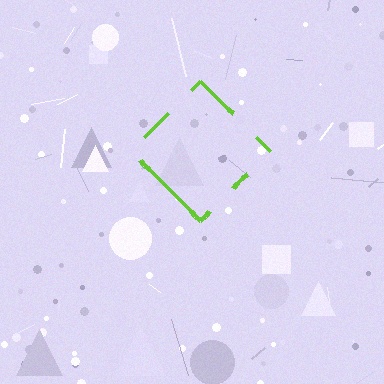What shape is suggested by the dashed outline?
The dashed outline suggests a diamond.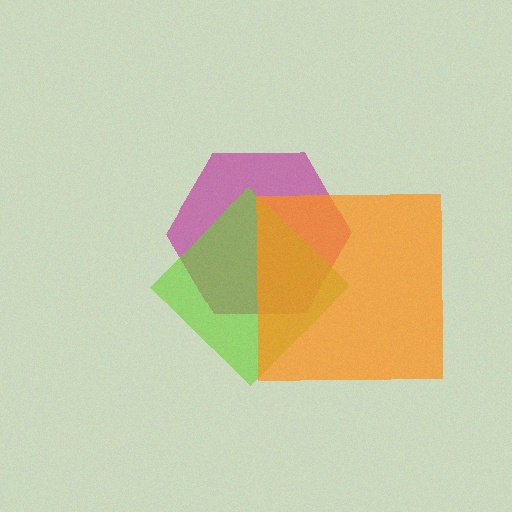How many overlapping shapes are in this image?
There are 3 overlapping shapes in the image.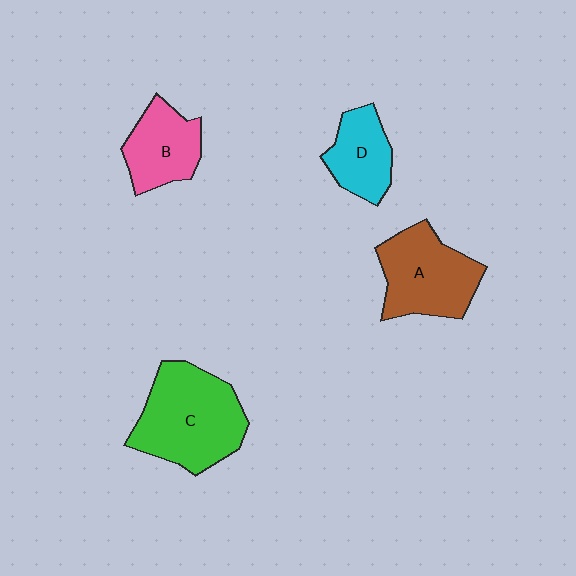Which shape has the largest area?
Shape C (green).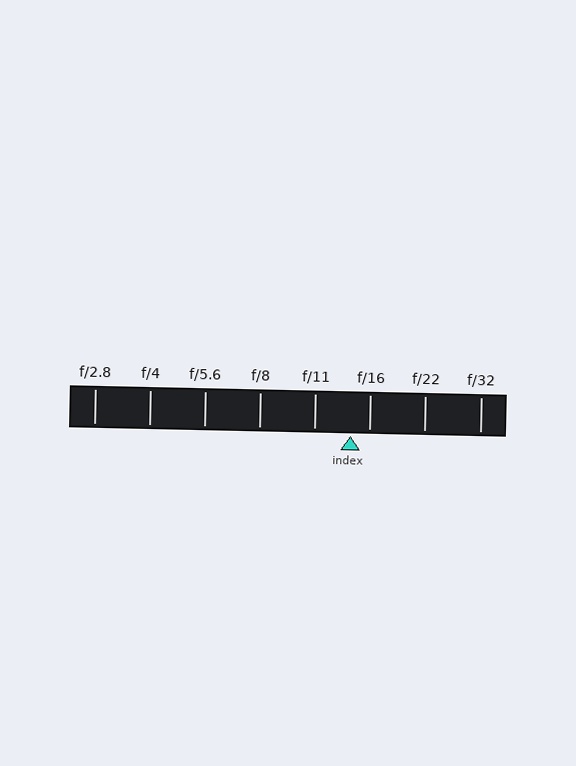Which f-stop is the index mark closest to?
The index mark is closest to f/16.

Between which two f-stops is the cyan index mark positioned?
The index mark is between f/11 and f/16.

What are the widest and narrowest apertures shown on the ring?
The widest aperture shown is f/2.8 and the narrowest is f/32.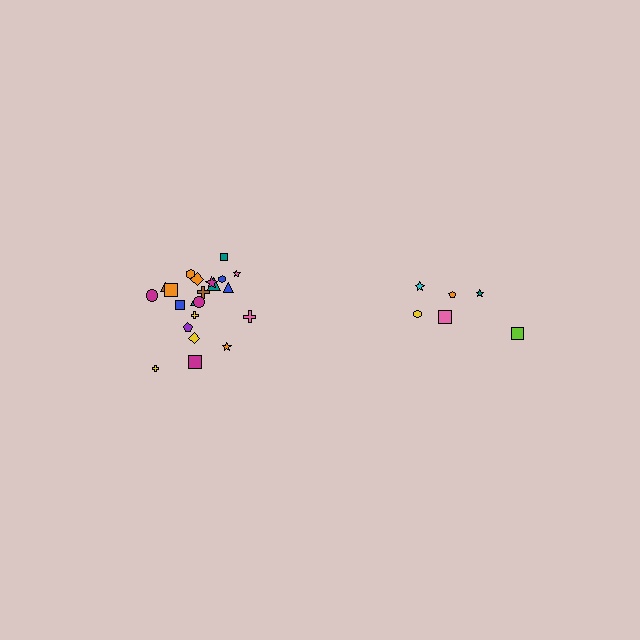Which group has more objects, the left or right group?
The left group.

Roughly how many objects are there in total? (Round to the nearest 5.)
Roughly 30 objects in total.